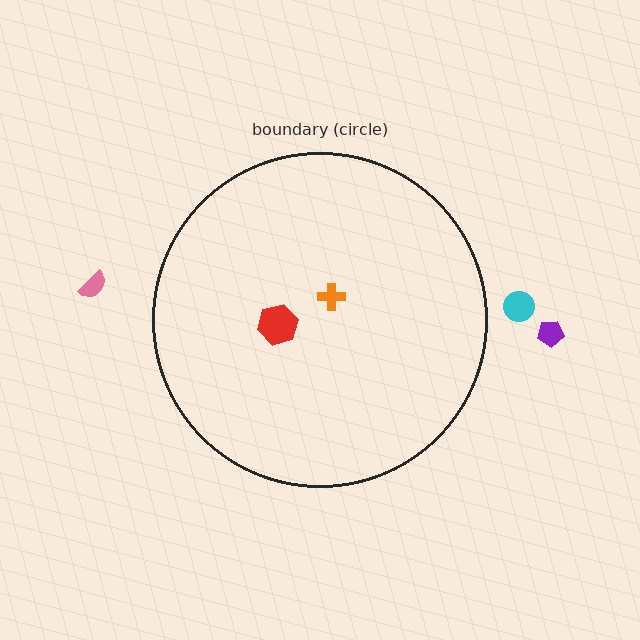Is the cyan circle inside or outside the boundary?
Outside.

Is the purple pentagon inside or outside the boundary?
Outside.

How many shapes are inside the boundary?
2 inside, 3 outside.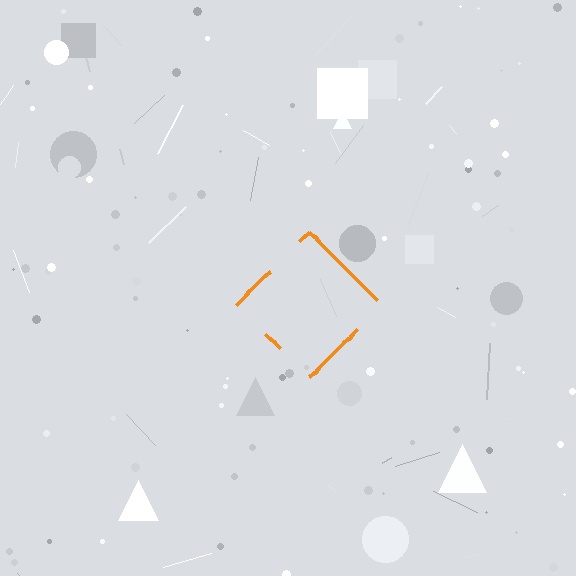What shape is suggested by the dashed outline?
The dashed outline suggests a diamond.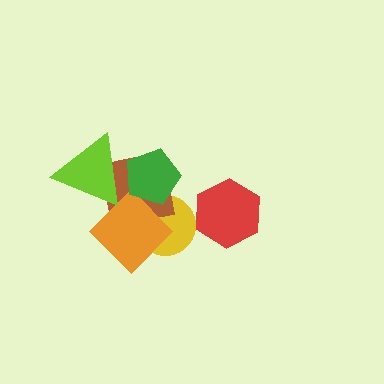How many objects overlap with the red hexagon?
0 objects overlap with the red hexagon.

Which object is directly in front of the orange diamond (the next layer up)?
The lime triangle is directly in front of the orange diamond.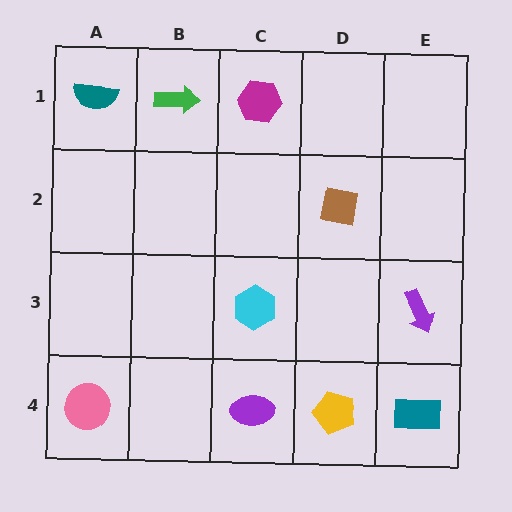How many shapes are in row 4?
4 shapes.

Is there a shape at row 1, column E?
No, that cell is empty.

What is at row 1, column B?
A green arrow.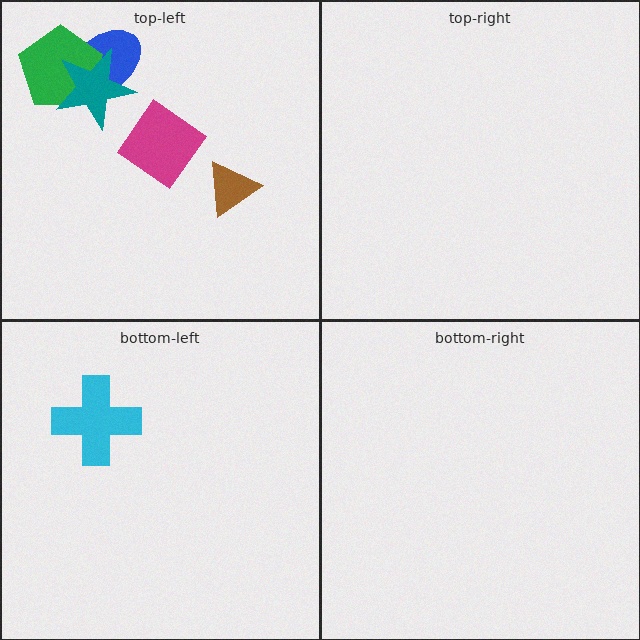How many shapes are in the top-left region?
5.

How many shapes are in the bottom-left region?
1.